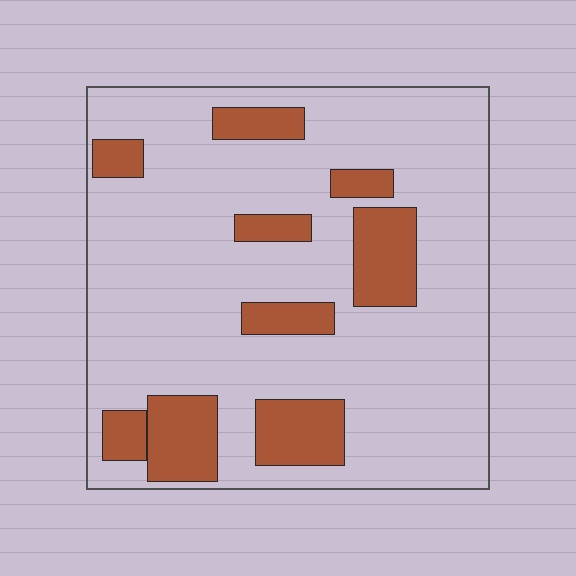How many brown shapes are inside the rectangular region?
9.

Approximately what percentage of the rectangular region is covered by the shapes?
Approximately 20%.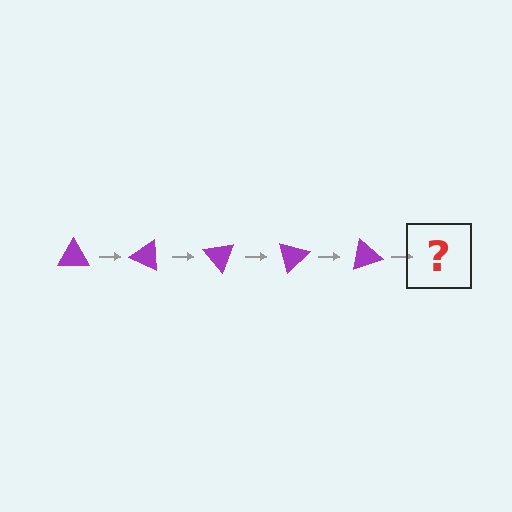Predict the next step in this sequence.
The next step is a purple triangle rotated 125 degrees.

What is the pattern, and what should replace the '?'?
The pattern is that the triangle rotates 25 degrees each step. The '?' should be a purple triangle rotated 125 degrees.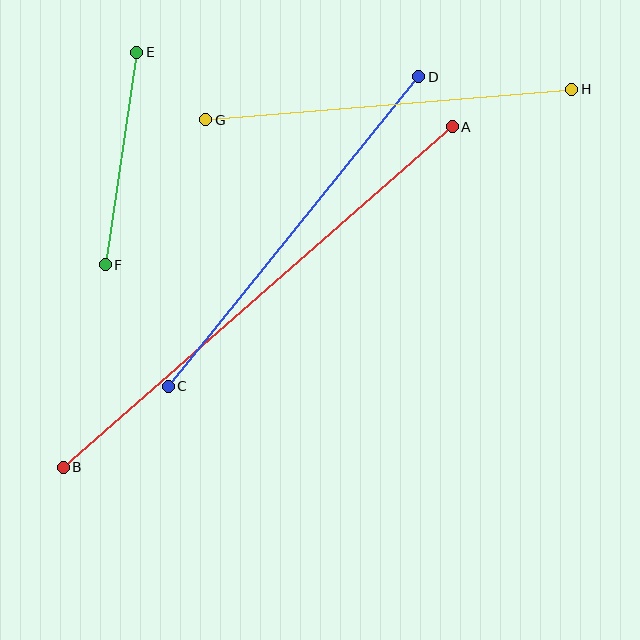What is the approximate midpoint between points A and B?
The midpoint is at approximately (258, 297) pixels.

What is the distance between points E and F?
The distance is approximately 215 pixels.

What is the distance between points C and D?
The distance is approximately 398 pixels.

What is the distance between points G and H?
The distance is approximately 367 pixels.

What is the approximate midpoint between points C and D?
The midpoint is at approximately (294, 231) pixels.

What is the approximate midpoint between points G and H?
The midpoint is at approximately (389, 105) pixels.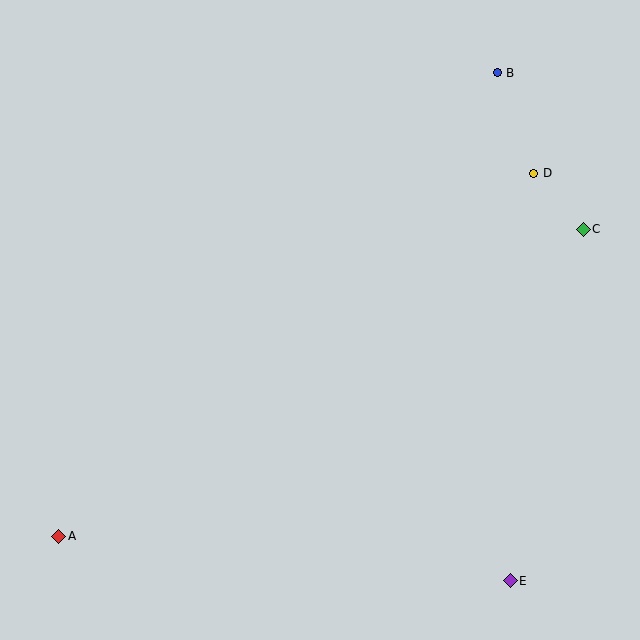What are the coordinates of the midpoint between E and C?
The midpoint between E and C is at (547, 405).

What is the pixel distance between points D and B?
The distance between D and B is 107 pixels.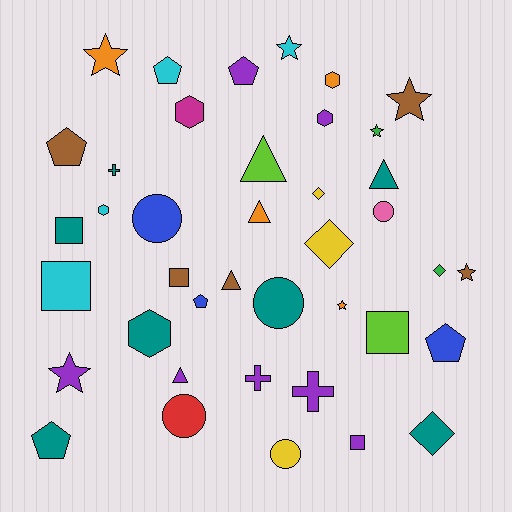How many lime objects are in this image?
There are 2 lime objects.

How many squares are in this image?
There are 5 squares.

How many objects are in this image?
There are 40 objects.